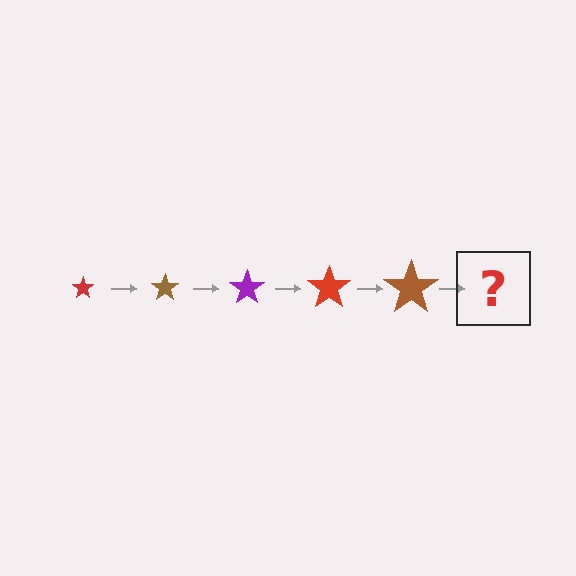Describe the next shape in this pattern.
It should be a purple star, larger than the previous one.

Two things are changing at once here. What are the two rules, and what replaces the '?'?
The two rules are that the star grows larger each step and the color cycles through red, brown, and purple. The '?' should be a purple star, larger than the previous one.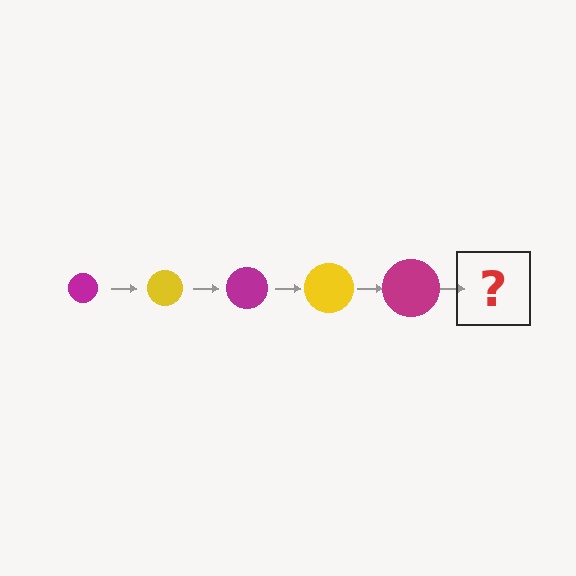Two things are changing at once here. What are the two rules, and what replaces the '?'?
The two rules are that the circle grows larger each step and the color cycles through magenta and yellow. The '?' should be a yellow circle, larger than the previous one.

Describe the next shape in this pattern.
It should be a yellow circle, larger than the previous one.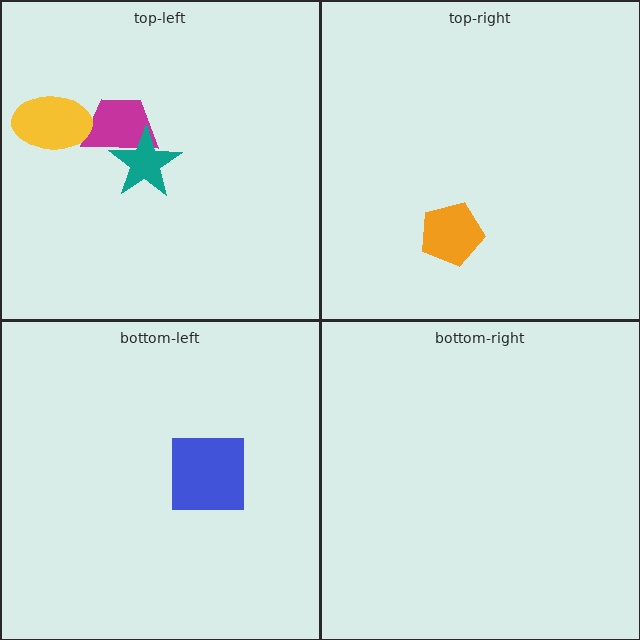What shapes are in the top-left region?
The magenta trapezoid, the yellow ellipse, the teal star.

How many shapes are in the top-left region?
3.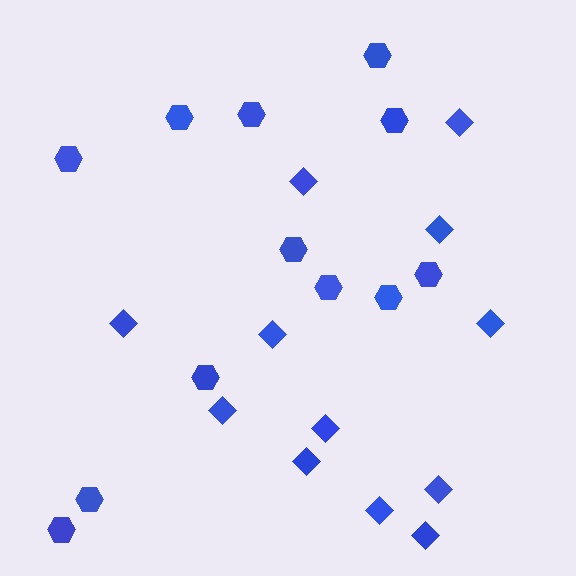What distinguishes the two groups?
There are 2 groups: one group of hexagons (12) and one group of diamonds (12).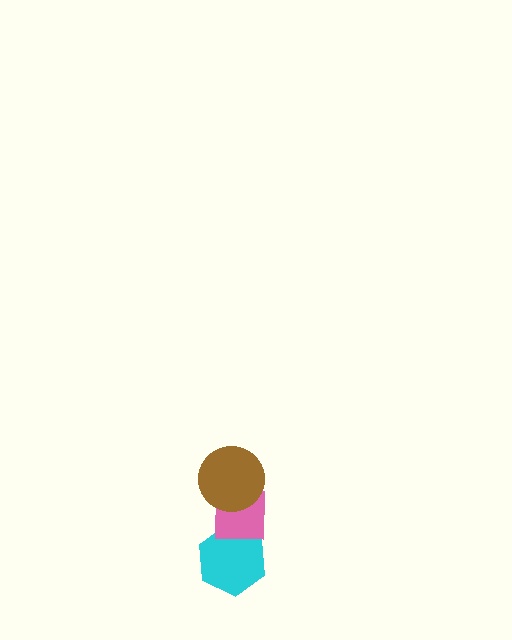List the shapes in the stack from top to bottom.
From top to bottom: the brown circle, the pink square, the cyan hexagon.